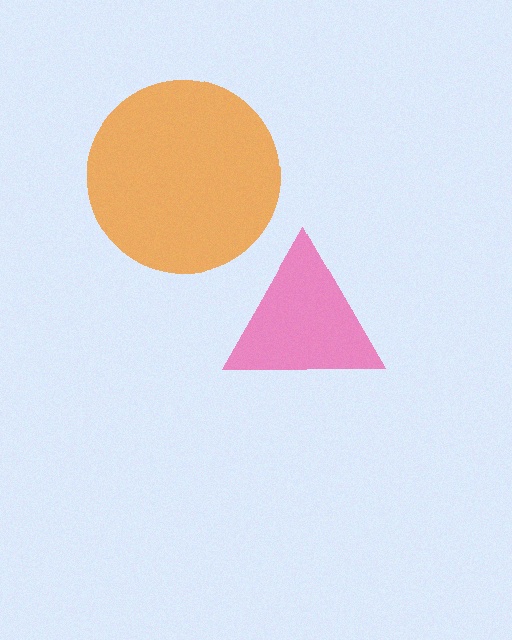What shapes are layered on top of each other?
The layered shapes are: a pink triangle, an orange circle.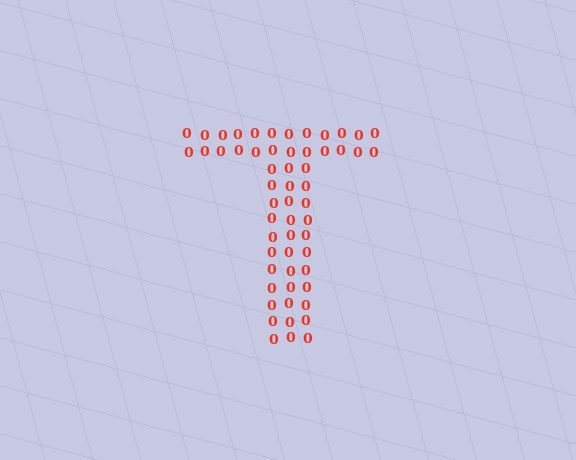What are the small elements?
The small elements are digit 0's.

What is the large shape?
The large shape is the letter T.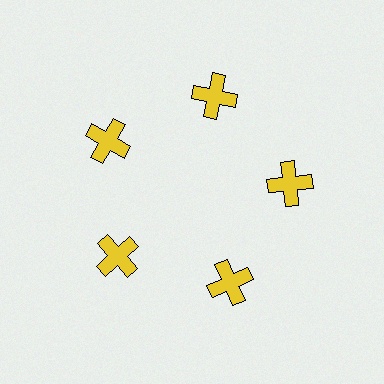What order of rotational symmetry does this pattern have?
This pattern has 5-fold rotational symmetry.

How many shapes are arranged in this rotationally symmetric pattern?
There are 5 shapes, arranged in 5 groups of 1.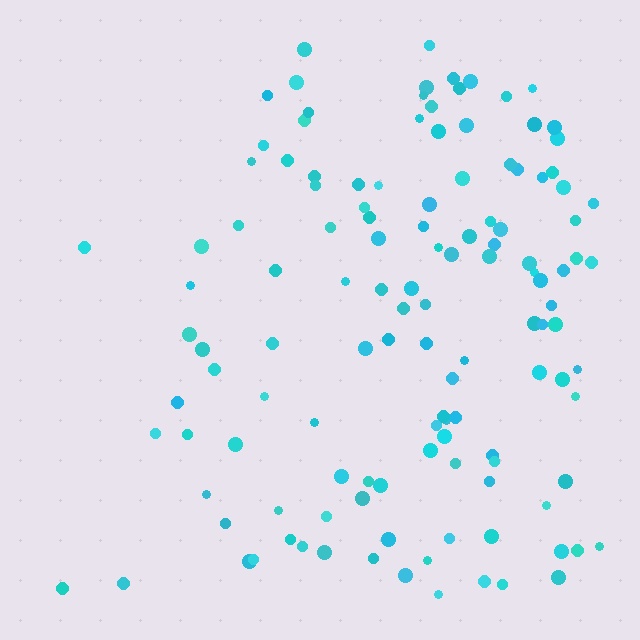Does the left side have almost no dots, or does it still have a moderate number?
Still a moderate number, just noticeably fewer than the right.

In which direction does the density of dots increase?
From left to right, with the right side densest.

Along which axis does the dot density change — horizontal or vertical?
Horizontal.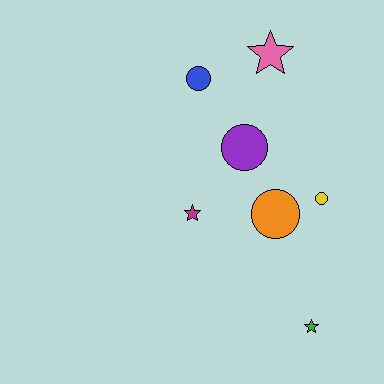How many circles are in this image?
There are 4 circles.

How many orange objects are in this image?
There is 1 orange object.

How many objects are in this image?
There are 7 objects.